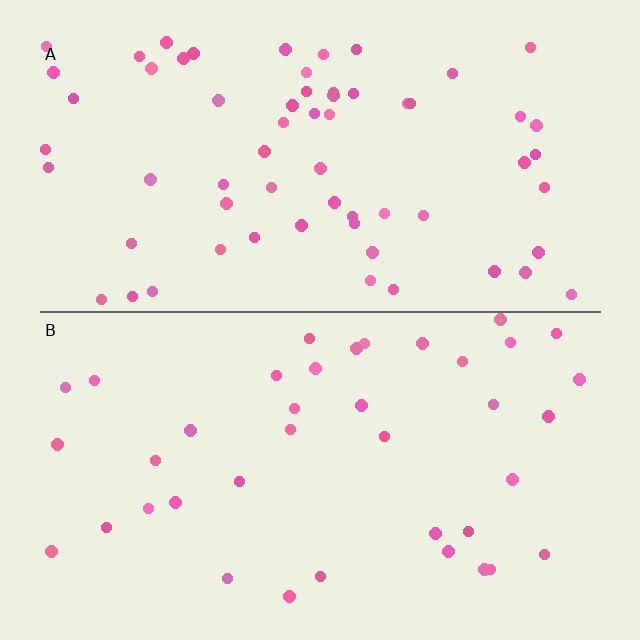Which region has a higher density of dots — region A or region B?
A (the top).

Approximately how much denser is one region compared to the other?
Approximately 1.6× — region A over region B.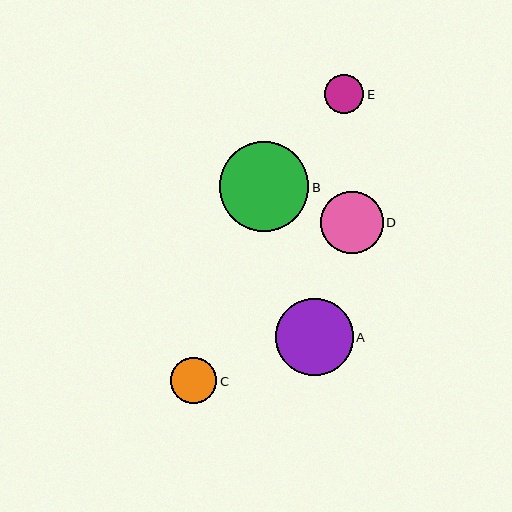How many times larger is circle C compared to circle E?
Circle C is approximately 1.2 times the size of circle E.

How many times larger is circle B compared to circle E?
Circle B is approximately 2.3 times the size of circle E.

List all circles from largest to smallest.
From largest to smallest: B, A, D, C, E.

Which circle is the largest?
Circle B is the largest with a size of approximately 89 pixels.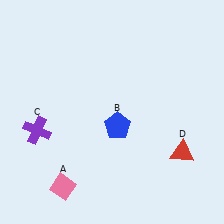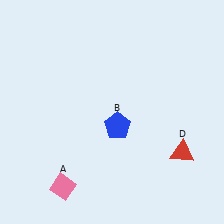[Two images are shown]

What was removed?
The purple cross (C) was removed in Image 2.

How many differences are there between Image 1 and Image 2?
There is 1 difference between the two images.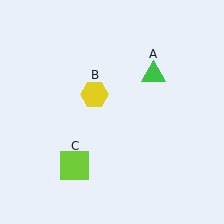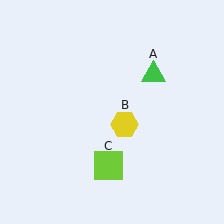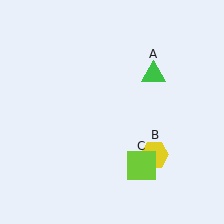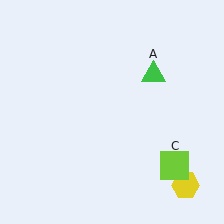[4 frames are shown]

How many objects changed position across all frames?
2 objects changed position: yellow hexagon (object B), lime square (object C).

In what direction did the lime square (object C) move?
The lime square (object C) moved right.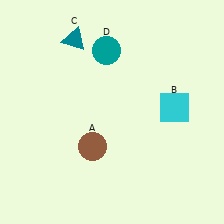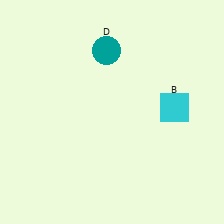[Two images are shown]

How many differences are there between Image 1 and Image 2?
There are 2 differences between the two images.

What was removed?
The brown circle (A), the teal triangle (C) were removed in Image 2.